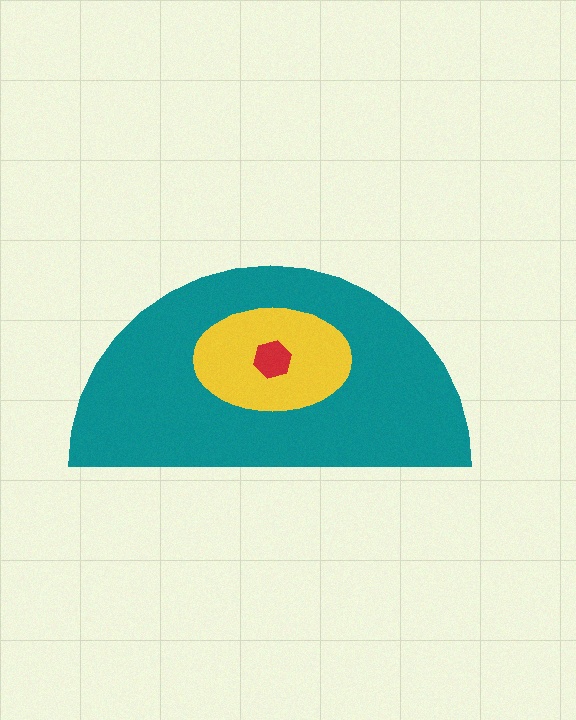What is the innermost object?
The red hexagon.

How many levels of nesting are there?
3.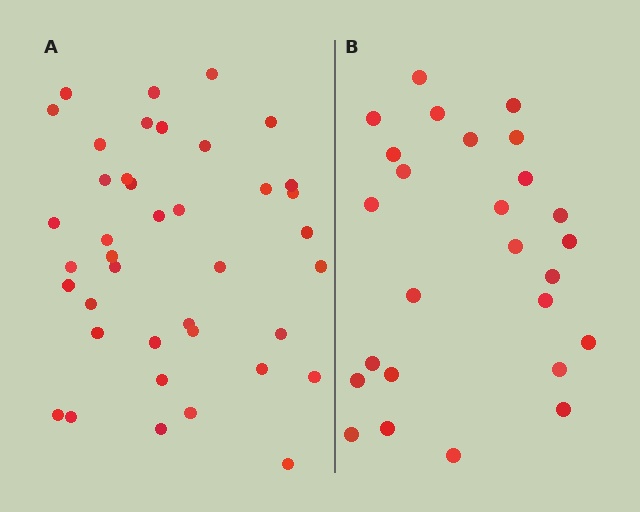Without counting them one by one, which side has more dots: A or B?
Region A (the left region) has more dots.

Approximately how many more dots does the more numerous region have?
Region A has approximately 15 more dots than region B.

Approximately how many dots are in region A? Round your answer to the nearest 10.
About 40 dots.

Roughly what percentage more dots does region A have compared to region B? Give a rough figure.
About 55% more.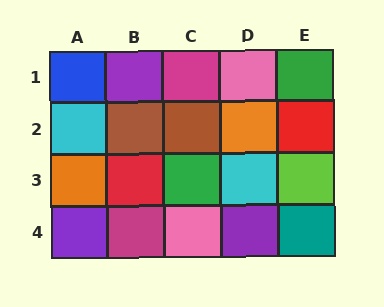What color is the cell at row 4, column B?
Magenta.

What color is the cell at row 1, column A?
Blue.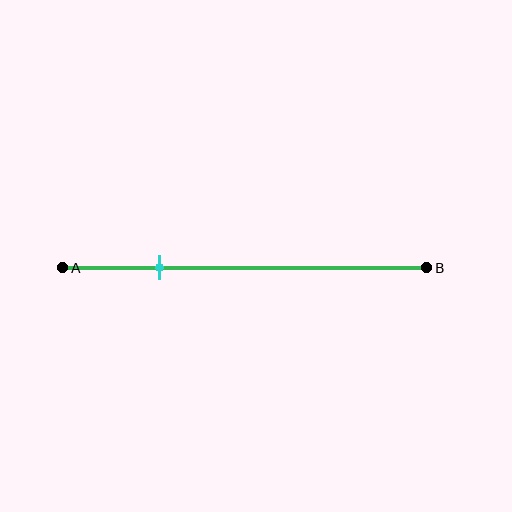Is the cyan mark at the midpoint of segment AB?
No, the mark is at about 25% from A, not at the 50% midpoint.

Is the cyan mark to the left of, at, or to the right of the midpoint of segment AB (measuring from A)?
The cyan mark is to the left of the midpoint of segment AB.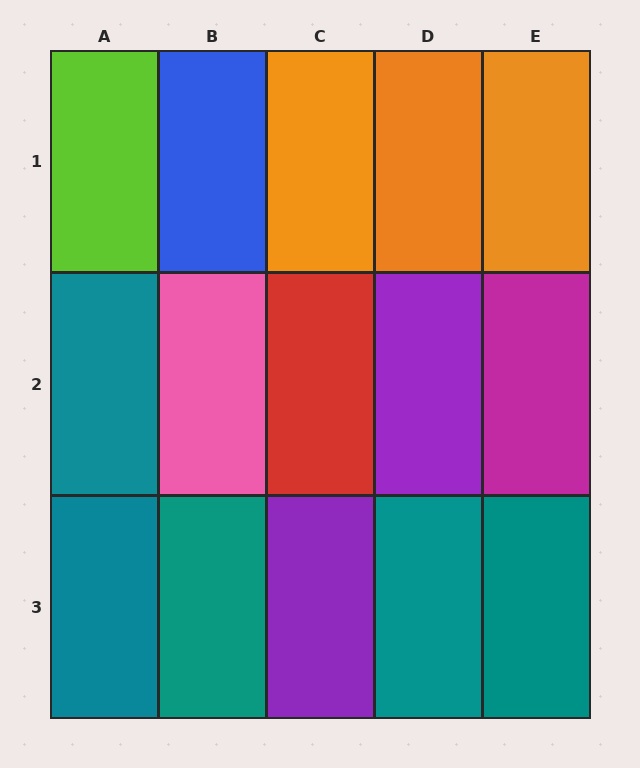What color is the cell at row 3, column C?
Purple.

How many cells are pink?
1 cell is pink.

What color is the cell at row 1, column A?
Lime.